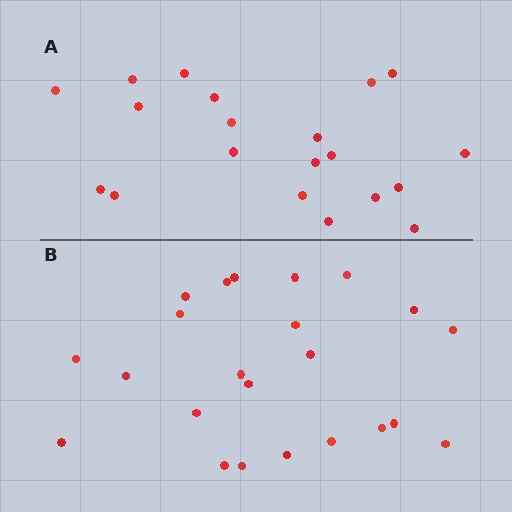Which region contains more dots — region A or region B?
Region B (the bottom region) has more dots.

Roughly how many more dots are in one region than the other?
Region B has just a few more — roughly 2 or 3 more dots than region A.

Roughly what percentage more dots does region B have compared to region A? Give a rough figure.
About 15% more.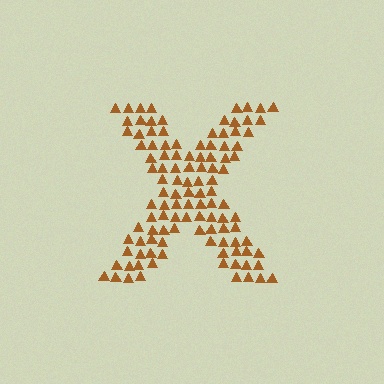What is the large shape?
The large shape is the letter X.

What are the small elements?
The small elements are triangles.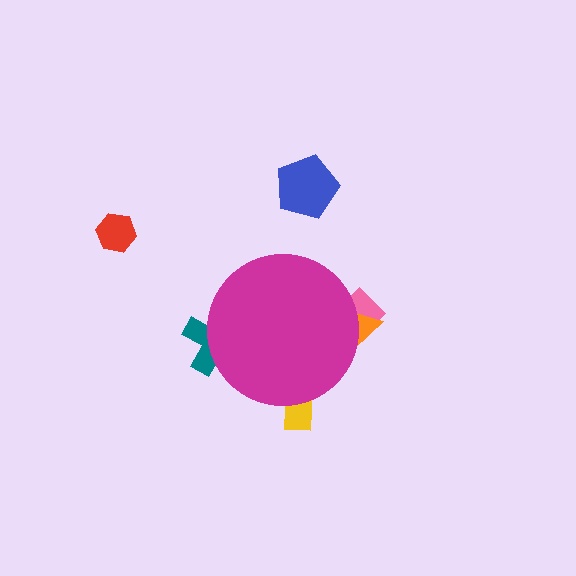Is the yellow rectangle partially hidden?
Yes, the yellow rectangle is partially hidden behind the magenta circle.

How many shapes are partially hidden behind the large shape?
4 shapes are partially hidden.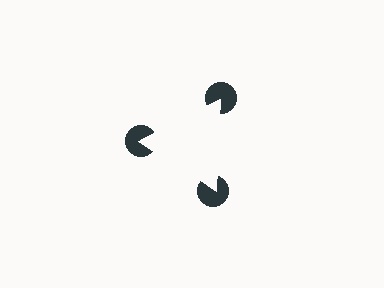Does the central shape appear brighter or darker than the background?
It typically appears slightly brighter than the background, even though no actual brightness change is drawn.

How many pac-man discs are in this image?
There are 3 — one at each vertex of the illusory triangle.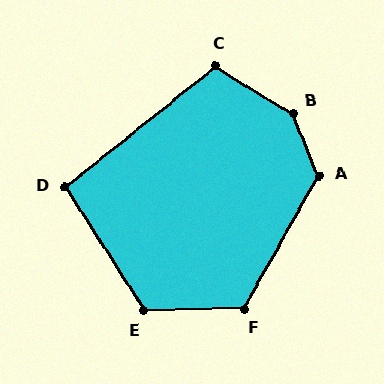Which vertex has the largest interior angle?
B, at approximately 144 degrees.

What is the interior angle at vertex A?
Approximately 128 degrees (obtuse).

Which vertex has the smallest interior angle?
D, at approximately 96 degrees.